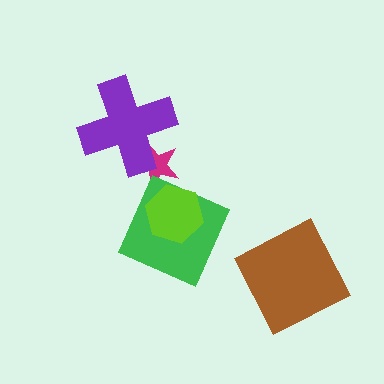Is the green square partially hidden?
Yes, it is partially covered by another shape.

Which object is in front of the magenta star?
The purple cross is in front of the magenta star.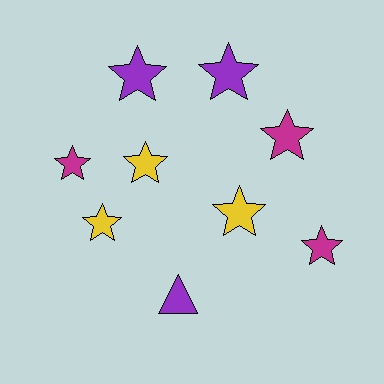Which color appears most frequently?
Yellow, with 3 objects.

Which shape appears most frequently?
Star, with 8 objects.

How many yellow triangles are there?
There are no yellow triangles.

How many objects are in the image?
There are 9 objects.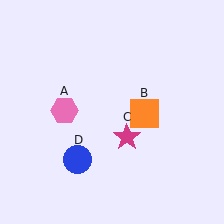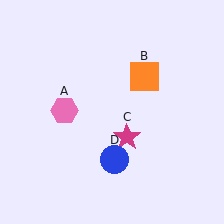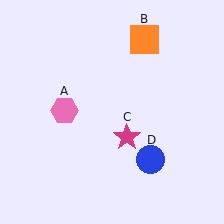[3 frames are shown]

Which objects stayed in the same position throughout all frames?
Pink hexagon (object A) and magenta star (object C) remained stationary.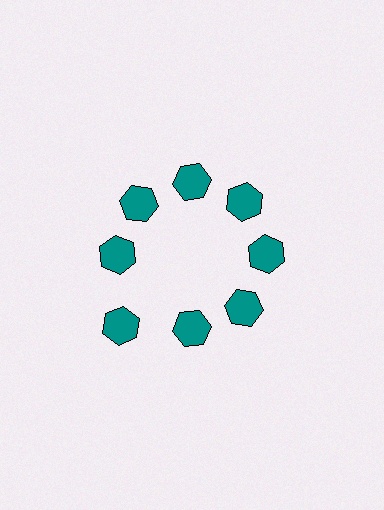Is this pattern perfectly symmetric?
No. The 8 teal hexagons are arranged in a ring, but one element near the 8 o'clock position is pushed outward from the center, breaking the 8-fold rotational symmetry.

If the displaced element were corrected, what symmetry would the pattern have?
It would have 8-fold rotational symmetry — the pattern would map onto itself every 45 degrees.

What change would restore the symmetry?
The symmetry would be restored by moving it inward, back onto the ring so that all 8 hexagons sit at equal angles and equal distance from the center.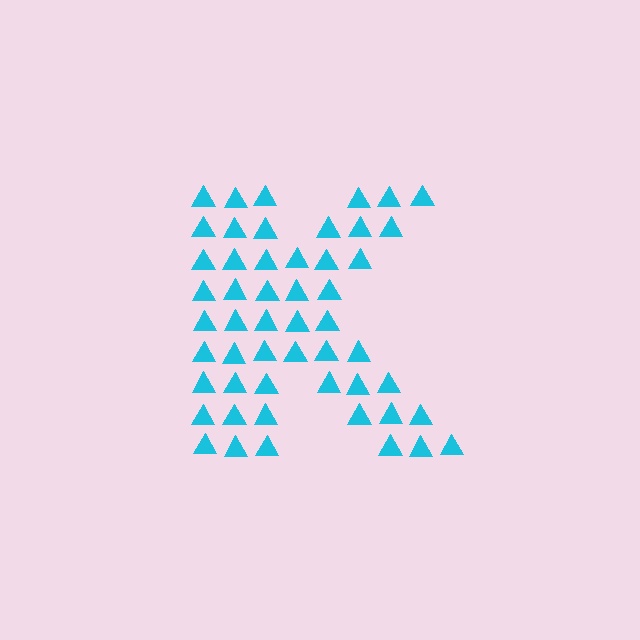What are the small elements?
The small elements are triangles.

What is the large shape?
The large shape is the letter K.